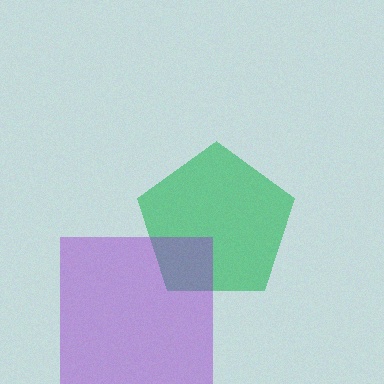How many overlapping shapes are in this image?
There are 2 overlapping shapes in the image.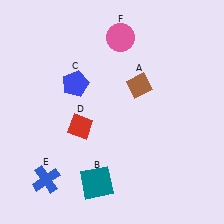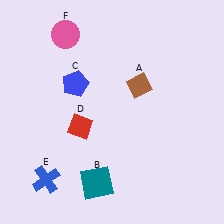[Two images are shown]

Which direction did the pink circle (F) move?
The pink circle (F) moved left.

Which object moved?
The pink circle (F) moved left.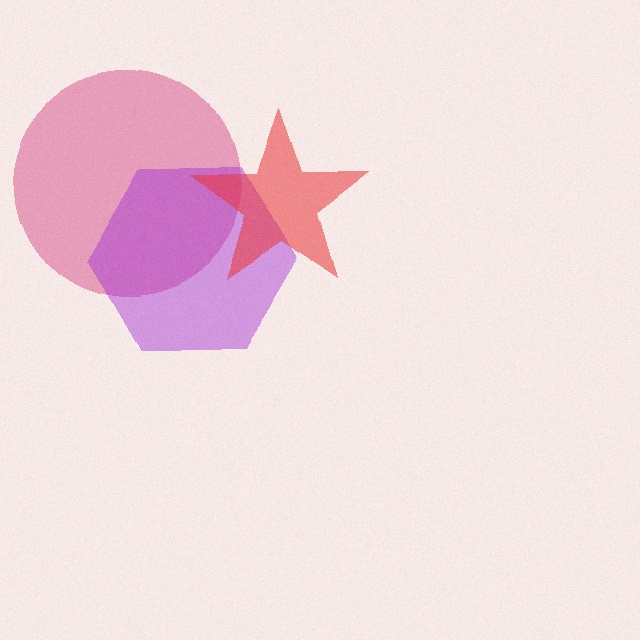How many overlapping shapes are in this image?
There are 3 overlapping shapes in the image.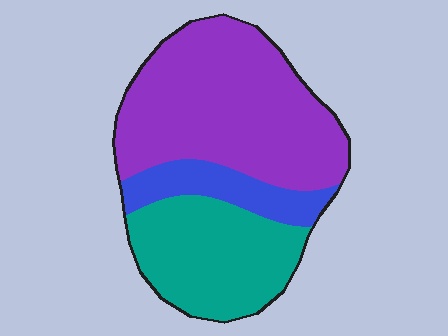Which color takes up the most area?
Purple, at roughly 55%.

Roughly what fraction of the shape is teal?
Teal takes up about one third (1/3) of the shape.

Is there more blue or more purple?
Purple.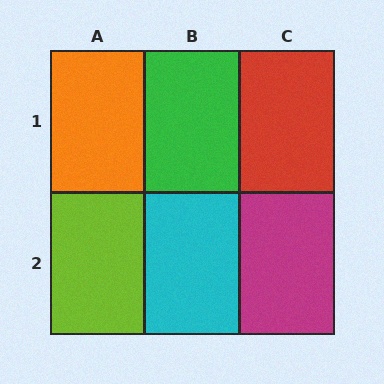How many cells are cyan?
1 cell is cyan.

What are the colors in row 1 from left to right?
Orange, green, red.